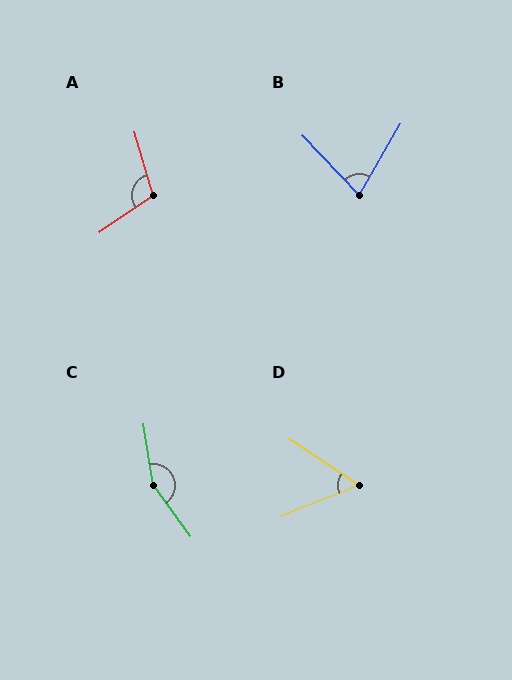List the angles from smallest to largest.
D (55°), B (73°), A (109°), C (153°).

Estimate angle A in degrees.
Approximately 109 degrees.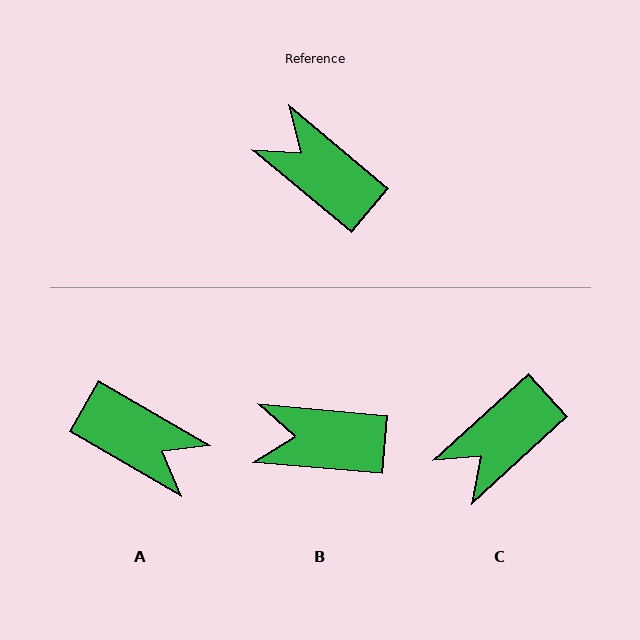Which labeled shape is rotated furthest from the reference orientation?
A, about 170 degrees away.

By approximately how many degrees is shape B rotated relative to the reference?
Approximately 35 degrees counter-clockwise.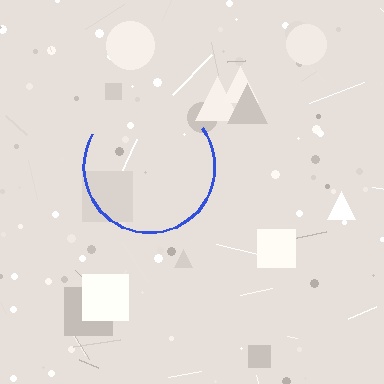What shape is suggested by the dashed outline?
The dashed outline suggests a circle.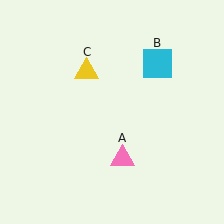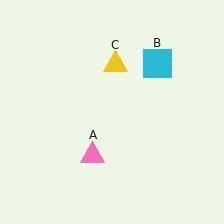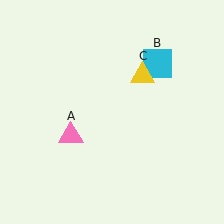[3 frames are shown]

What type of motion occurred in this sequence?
The pink triangle (object A), yellow triangle (object C) rotated clockwise around the center of the scene.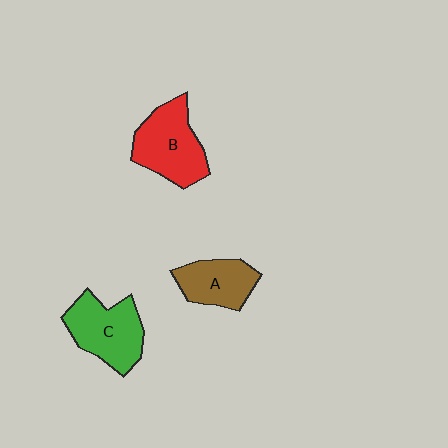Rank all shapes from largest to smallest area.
From largest to smallest: B (red), C (green), A (brown).